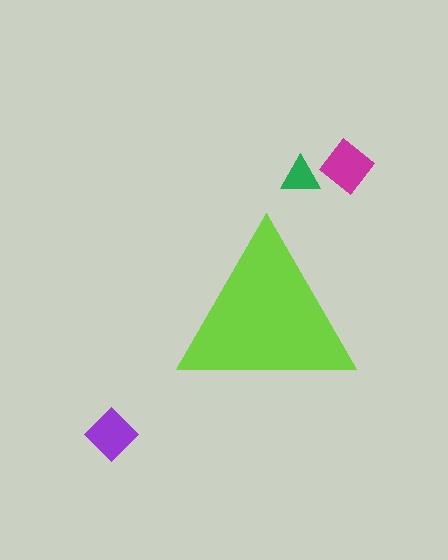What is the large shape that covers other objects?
A lime triangle.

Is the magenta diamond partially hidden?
No, the magenta diamond is fully visible.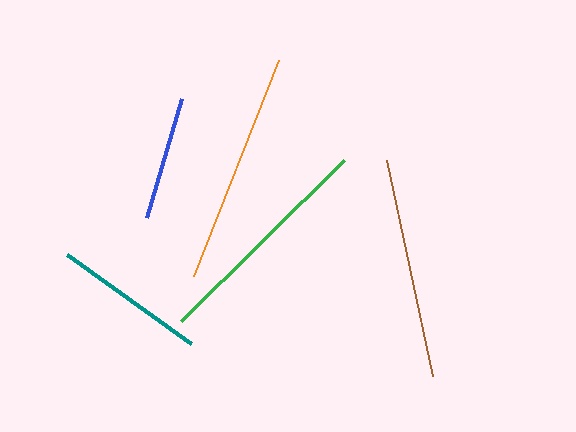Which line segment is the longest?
The orange line is the longest at approximately 232 pixels.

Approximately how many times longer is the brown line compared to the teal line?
The brown line is approximately 1.4 times the length of the teal line.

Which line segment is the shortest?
The blue line is the shortest at approximately 123 pixels.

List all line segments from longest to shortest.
From longest to shortest: orange, green, brown, teal, blue.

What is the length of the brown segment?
The brown segment is approximately 221 pixels long.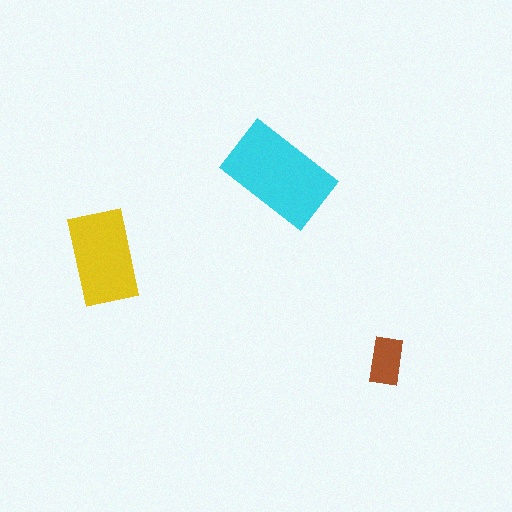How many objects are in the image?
There are 3 objects in the image.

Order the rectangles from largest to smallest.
the cyan one, the yellow one, the brown one.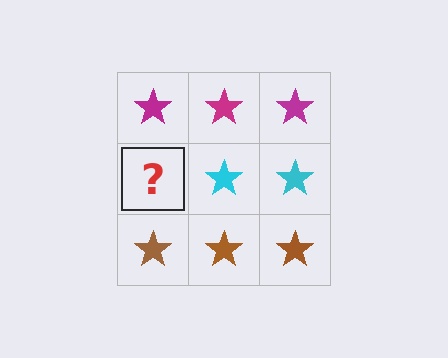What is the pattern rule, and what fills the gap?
The rule is that each row has a consistent color. The gap should be filled with a cyan star.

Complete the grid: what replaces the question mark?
The question mark should be replaced with a cyan star.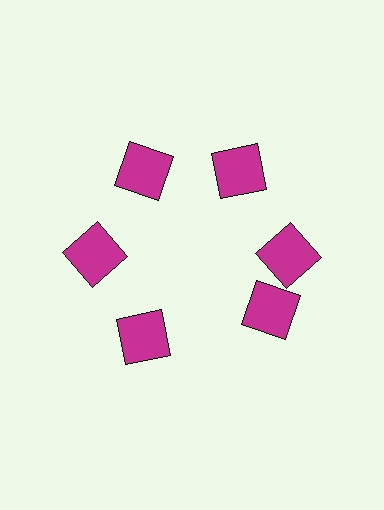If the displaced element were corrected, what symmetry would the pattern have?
It would have 6-fold rotational symmetry — the pattern would map onto itself every 60 degrees.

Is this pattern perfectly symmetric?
No. The 6 magenta squares are arranged in a ring, but one element near the 5 o'clock position is rotated out of alignment along the ring, breaking the 6-fold rotational symmetry.